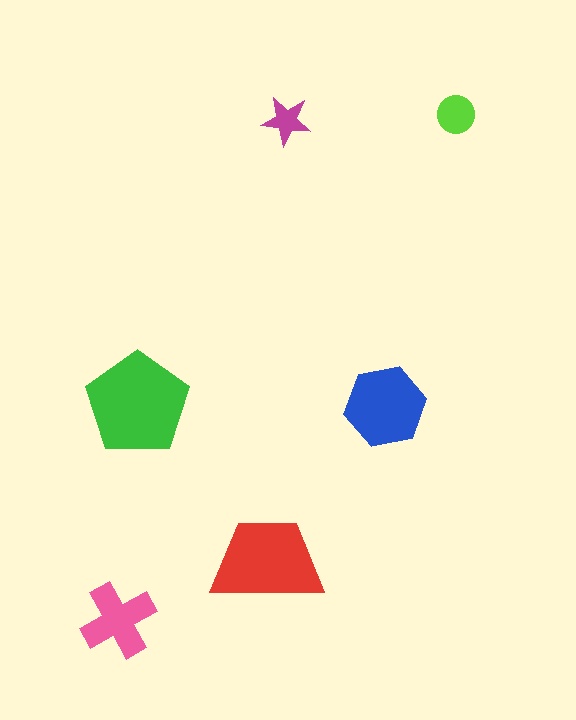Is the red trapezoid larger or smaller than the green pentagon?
Smaller.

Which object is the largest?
The green pentagon.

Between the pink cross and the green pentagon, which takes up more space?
The green pentagon.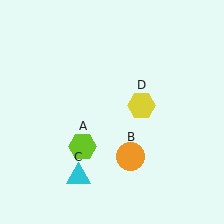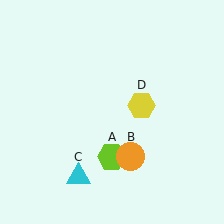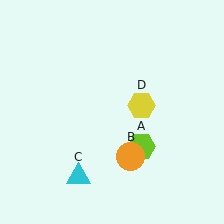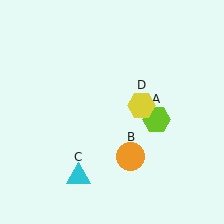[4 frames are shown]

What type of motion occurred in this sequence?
The lime hexagon (object A) rotated counterclockwise around the center of the scene.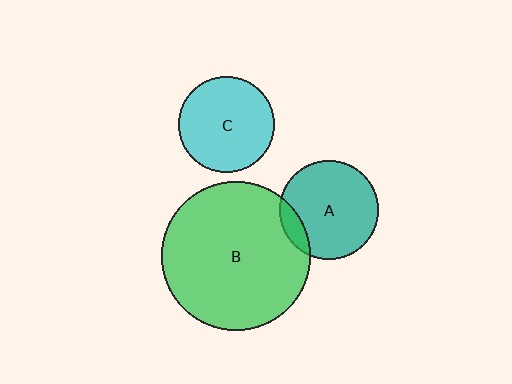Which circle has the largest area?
Circle B (green).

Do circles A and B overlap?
Yes.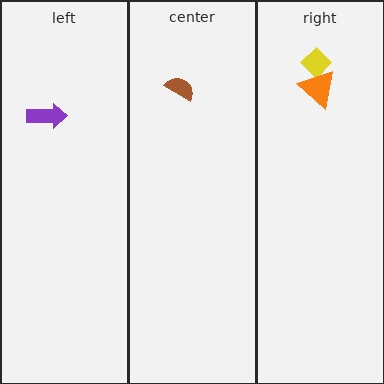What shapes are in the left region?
The purple arrow.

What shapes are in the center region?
The brown semicircle.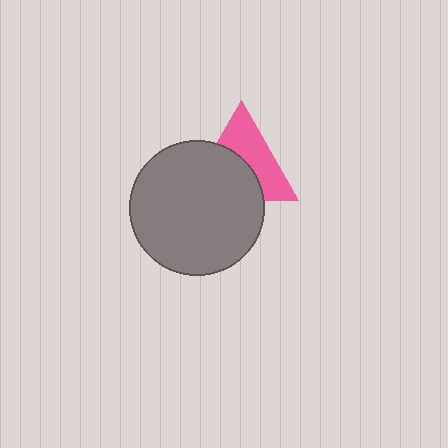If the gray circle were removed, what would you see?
You would see the complete pink triangle.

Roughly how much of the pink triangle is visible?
About half of it is visible (roughly 50%).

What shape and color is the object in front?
The object in front is a gray circle.